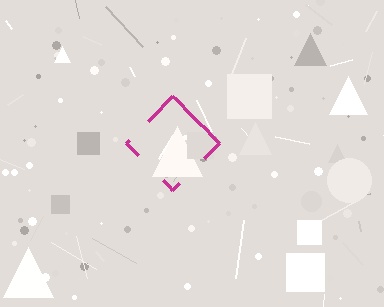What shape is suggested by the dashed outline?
The dashed outline suggests a diamond.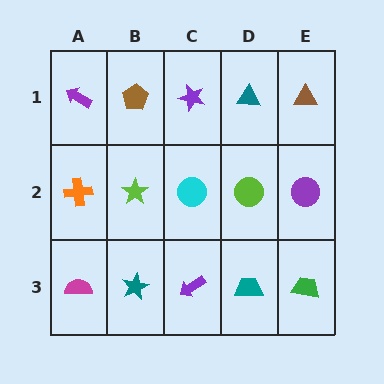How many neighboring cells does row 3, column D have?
3.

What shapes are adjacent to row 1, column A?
An orange cross (row 2, column A), a brown pentagon (row 1, column B).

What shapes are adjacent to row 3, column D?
A lime circle (row 2, column D), a purple arrow (row 3, column C), a green trapezoid (row 3, column E).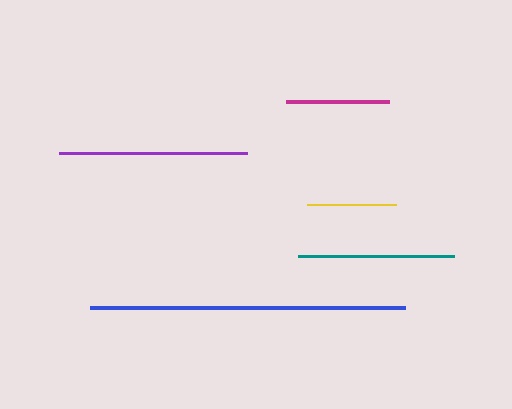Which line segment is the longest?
The blue line is the longest at approximately 315 pixels.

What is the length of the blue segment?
The blue segment is approximately 315 pixels long.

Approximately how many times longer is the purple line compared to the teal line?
The purple line is approximately 1.2 times the length of the teal line.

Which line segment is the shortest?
The yellow line is the shortest at approximately 89 pixels.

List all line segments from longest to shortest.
From longest to shortest: blue, purple, teal, magenta, yellow.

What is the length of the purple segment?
The purple segment is approximately 188 pixels long.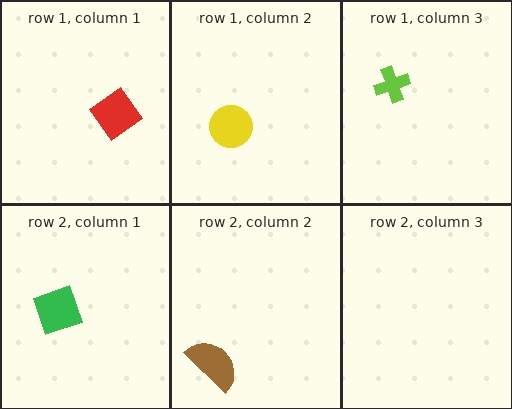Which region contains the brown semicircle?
The row 2, column 2 region.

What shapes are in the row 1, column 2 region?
The yellow circle.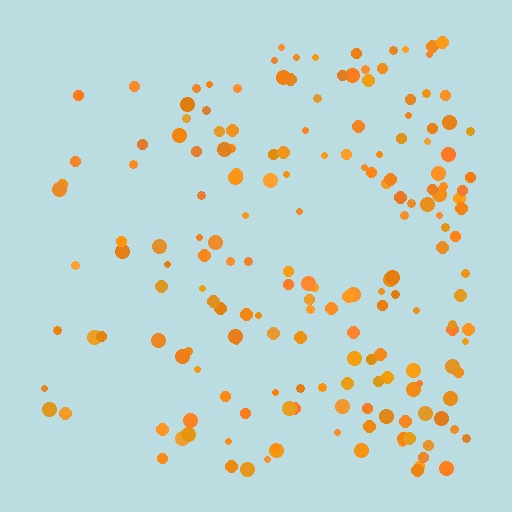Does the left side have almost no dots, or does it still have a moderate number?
Still a moderate number, just noticeably fewer than the right.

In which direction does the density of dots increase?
From left to right, with the right side densest.